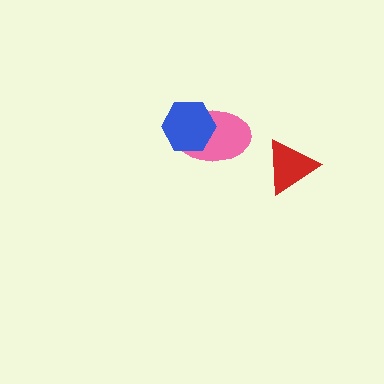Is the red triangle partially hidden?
No, no other shape covers it.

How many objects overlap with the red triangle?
0 objects overlap with the red triangle.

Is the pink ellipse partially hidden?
Yes, it is partially covered by another shape.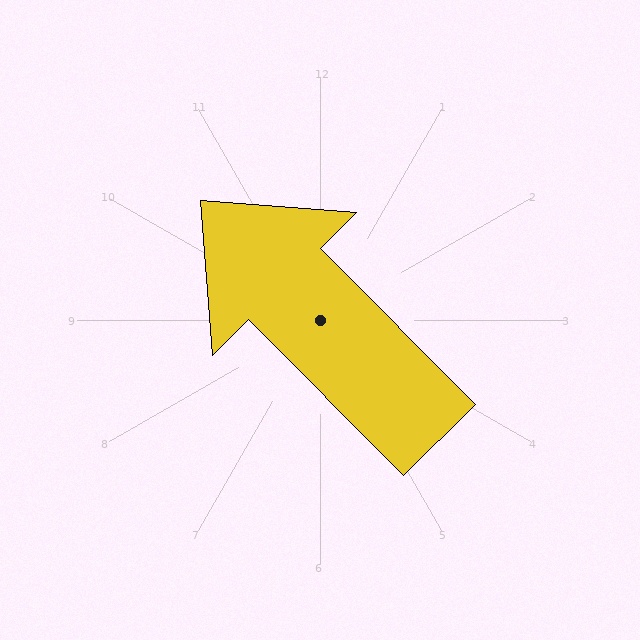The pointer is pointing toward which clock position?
Roughly 11 o'clock.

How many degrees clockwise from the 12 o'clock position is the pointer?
Approximately 315 degrees.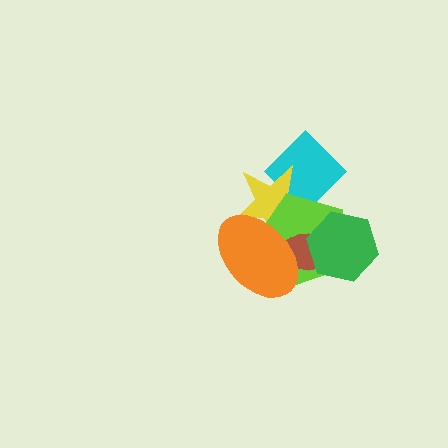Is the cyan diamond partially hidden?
Yes, it is partially covered by another shape.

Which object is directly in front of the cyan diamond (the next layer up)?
The yellow star is directly in front of the cyan diamond.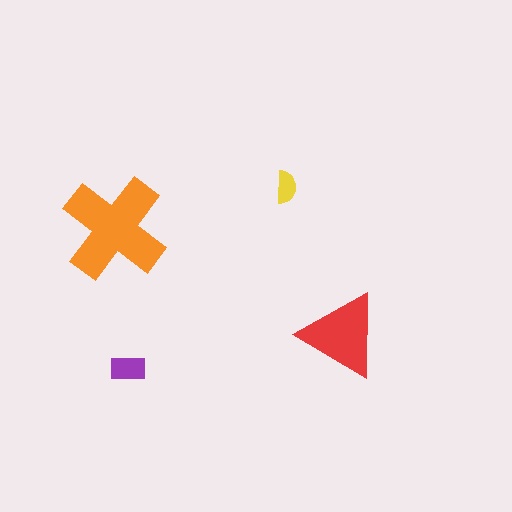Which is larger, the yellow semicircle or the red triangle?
The red triangle.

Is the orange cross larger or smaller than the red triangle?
Larger.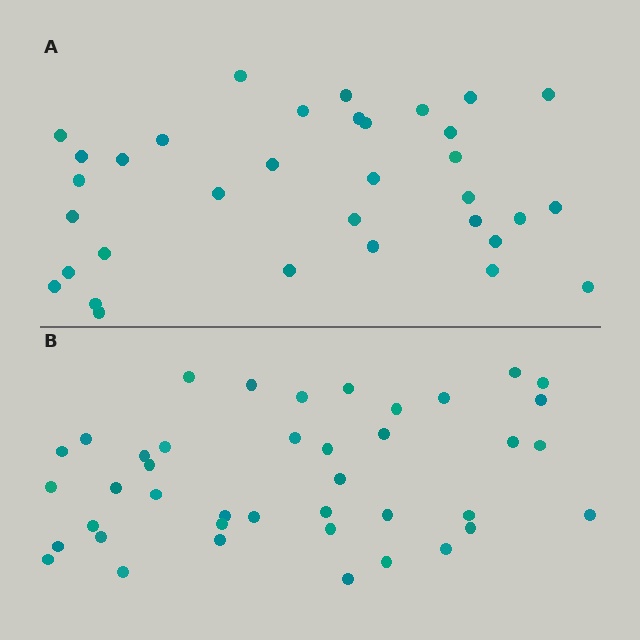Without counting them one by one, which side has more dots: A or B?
Region B (the bottom region) has more dots.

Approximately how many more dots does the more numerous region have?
Region B has roughly 8 or so more dots than region A.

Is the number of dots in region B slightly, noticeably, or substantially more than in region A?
Region B has only slightly more — the two regions are fairly close. The ratio is roughly 1.2 to 1.